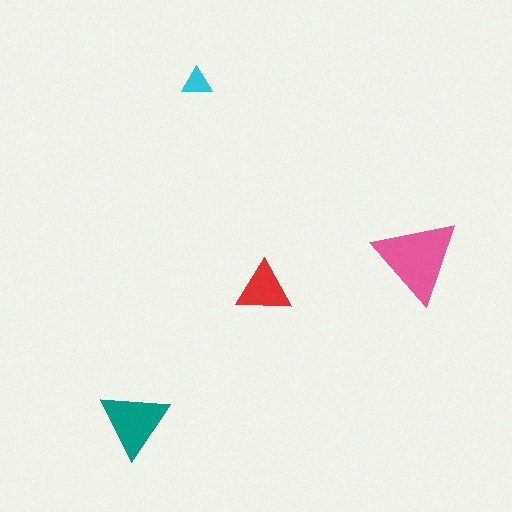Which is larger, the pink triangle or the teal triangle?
The pink one.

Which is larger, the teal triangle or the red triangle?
The teal one.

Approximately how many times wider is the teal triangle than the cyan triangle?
About 2.5 times wider.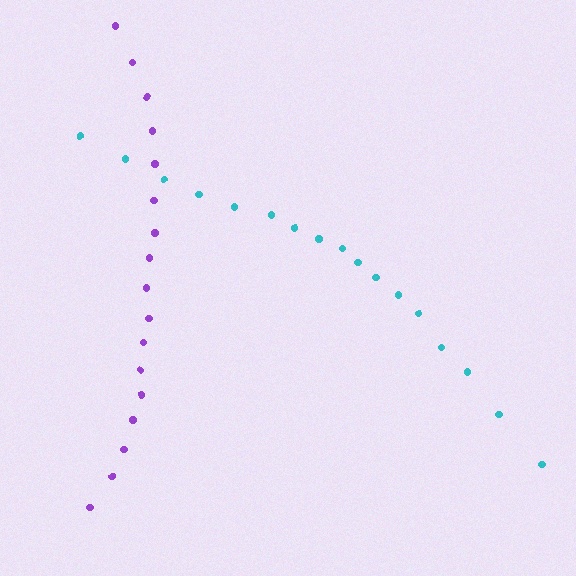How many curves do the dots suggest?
There are 2 distinct paths.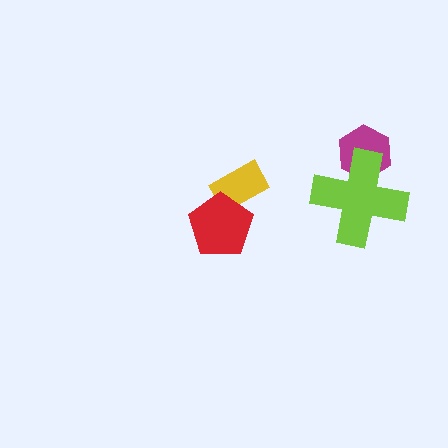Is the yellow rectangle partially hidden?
Yes, it is partially covered by another shape.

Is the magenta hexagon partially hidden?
Yes, it is partially covered by another shape.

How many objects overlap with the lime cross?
1 object overlaps with the lime cross.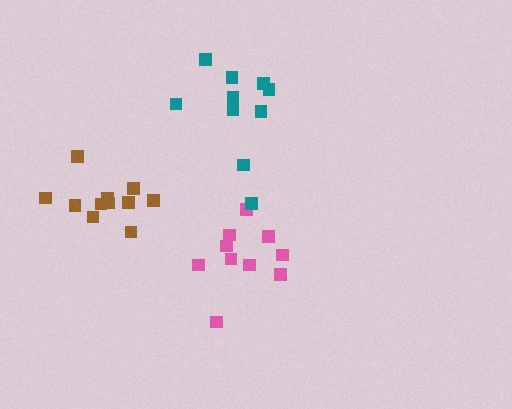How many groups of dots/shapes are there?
There are 3 groups.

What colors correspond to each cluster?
The clusters are colored: brown, pink, teal.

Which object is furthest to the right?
The pink cluster is rightmost.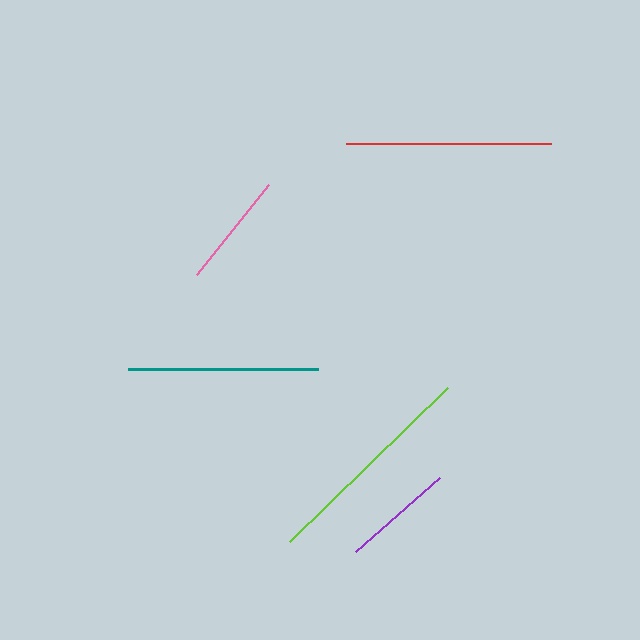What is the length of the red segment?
The red segment is approximately 206 pixels long.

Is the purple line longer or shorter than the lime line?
The lime line is longer than the purple line.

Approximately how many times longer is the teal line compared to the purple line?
The teal line is approximately 1.7 times the length of the purple line.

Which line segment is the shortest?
The purple line is the shortest at approximately 112 pixels.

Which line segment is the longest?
The lime line is the longest at approximately 220 pixels.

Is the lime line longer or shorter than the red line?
The lime line is longer than the red line.